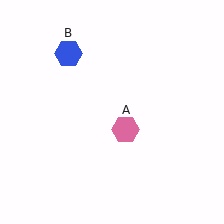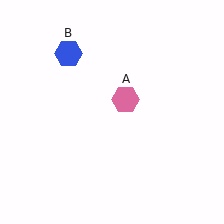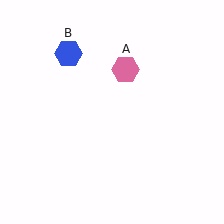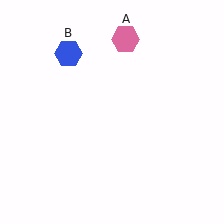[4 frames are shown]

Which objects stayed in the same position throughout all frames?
Blue hexagon (object B) remained stationary.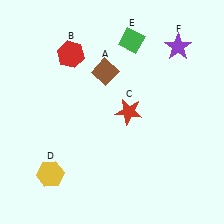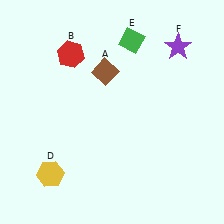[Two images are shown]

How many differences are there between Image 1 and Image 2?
There is 1 difference between the two images.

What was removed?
The red star (C) was removed in Image 2.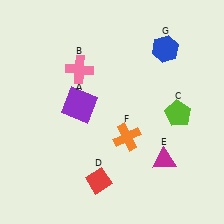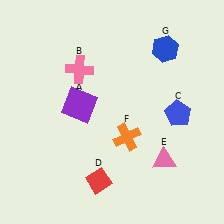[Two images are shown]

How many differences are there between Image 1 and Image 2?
There are 2 differences between the two images.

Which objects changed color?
C changed from lime to blue. E changed from magenta to pink.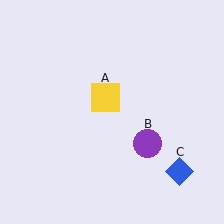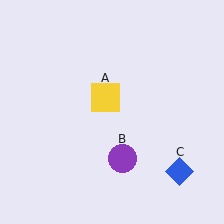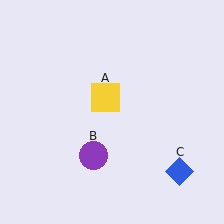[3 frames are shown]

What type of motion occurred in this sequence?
The purple circle (object B) rotated clockwise around the center of the scene.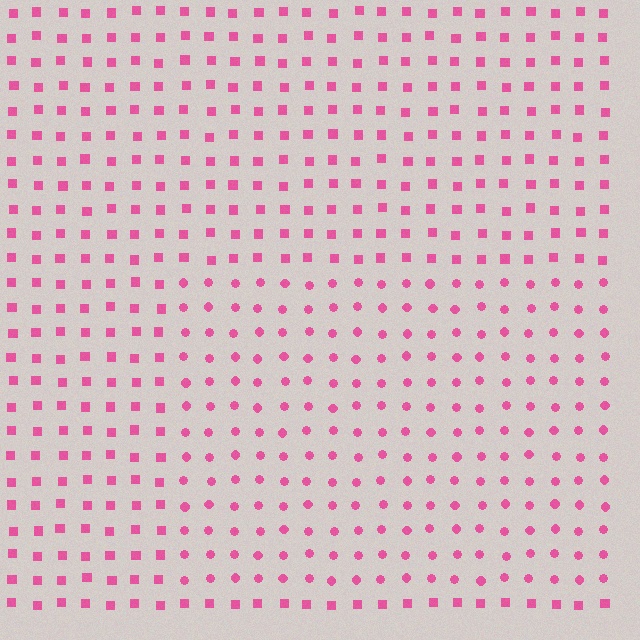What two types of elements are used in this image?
The image uses circles inside the rectangle region and squares outside it.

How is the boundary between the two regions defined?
The boundary is defined by a change in element shape: circles inside vs. squares outside. All elements share the same color and spacing.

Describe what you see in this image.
The image is filled with small pink elements arranged in a uniform grid. A rectangle-shaped region contains circles, while the surrounding area contains squares. The boundary is defined purely by the change in element shape.